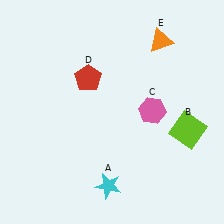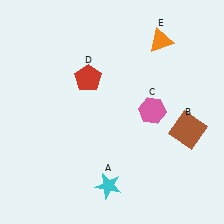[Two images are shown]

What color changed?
The square (B) changed from lime in Image 1 to brown in Image 2.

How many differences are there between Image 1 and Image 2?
There is 1 difference between the two images.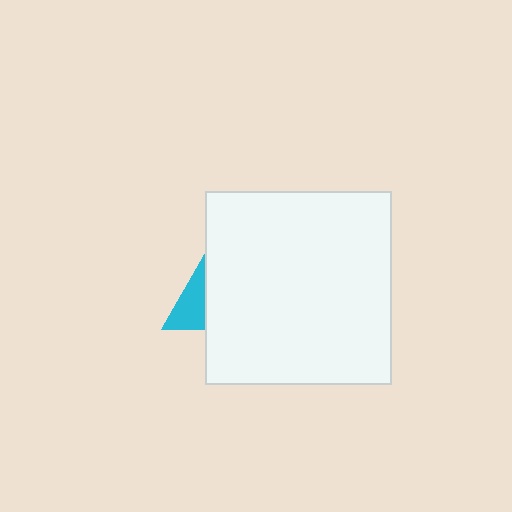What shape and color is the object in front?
The object in front is a white rectangle.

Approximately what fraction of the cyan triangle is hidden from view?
Roughly 57% of the cyan triangle is hidden behind the white rectangle.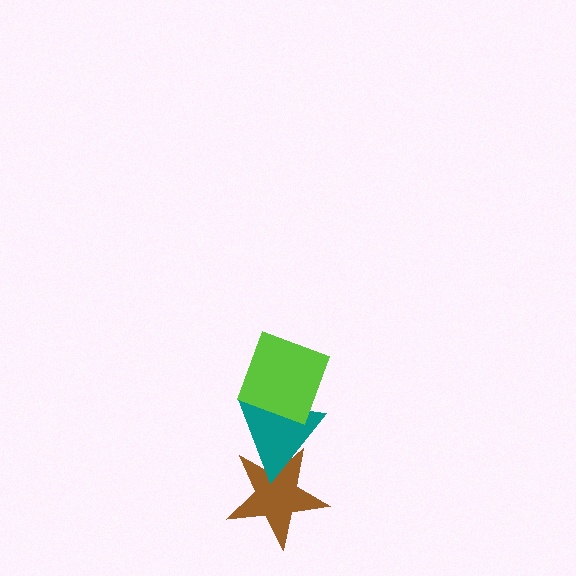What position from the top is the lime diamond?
The lime diamond is 1st from the top.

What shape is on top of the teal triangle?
The lime diamond is on top of the teal triangle.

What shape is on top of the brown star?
The teal triangle is on top of the brown star.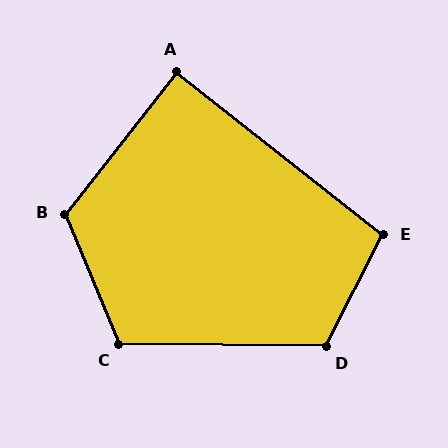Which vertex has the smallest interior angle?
A, at approximately 90 degrees.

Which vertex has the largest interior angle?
B, at approximately 119 degrees.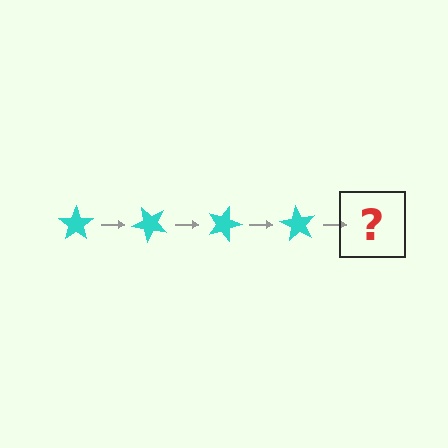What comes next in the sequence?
The next element should be a cyan star rotated 180 degrees.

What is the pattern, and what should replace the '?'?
The pattern is that the star rotates 45 degrees each step. The '?' should be a cyan star rotated 180 degrees.